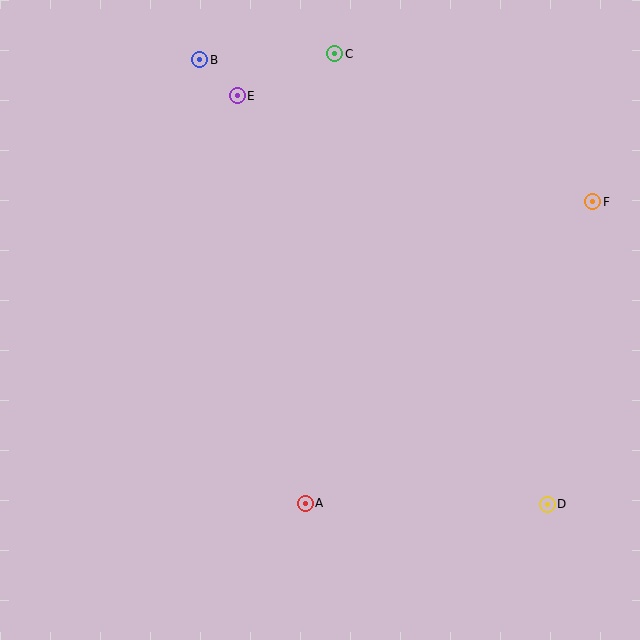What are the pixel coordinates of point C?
Point C is at (335, 54).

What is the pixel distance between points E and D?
The distance between E and D is 513 pixels.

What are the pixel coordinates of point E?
Point E is at (237, 96).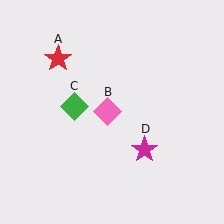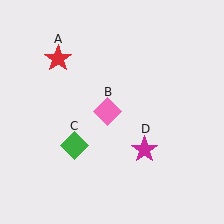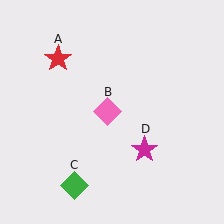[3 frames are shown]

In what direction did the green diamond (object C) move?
The green diamond (object C) moved down.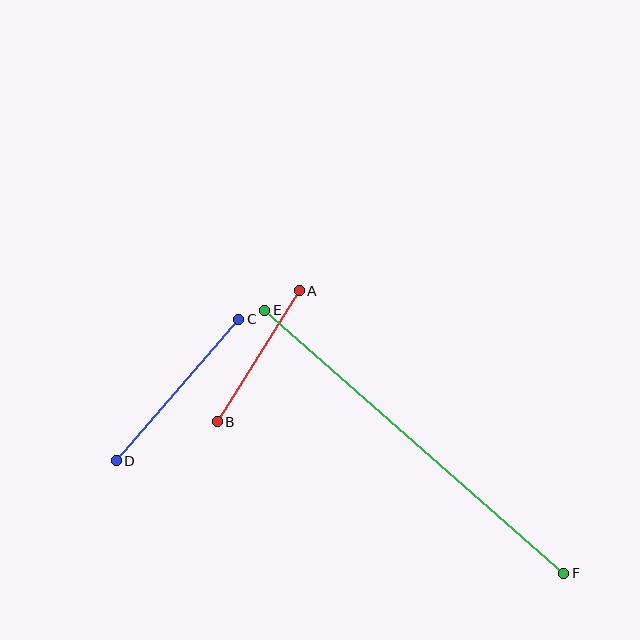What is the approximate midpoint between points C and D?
The midpoint is at approximately (177, 390) pixels.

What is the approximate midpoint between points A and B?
The midpoint is at approximately (258, 356) pixels.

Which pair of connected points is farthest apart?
Points E and F are farthest apart.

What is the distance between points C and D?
The distance is approximately 188 pixels.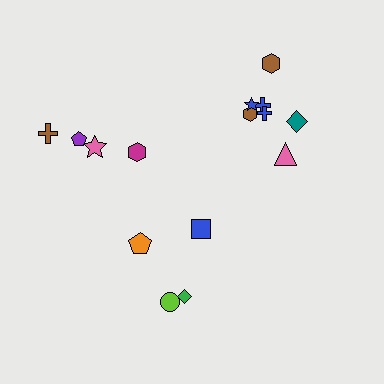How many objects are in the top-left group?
There are 4 objects.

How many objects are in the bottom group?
There are 4 objects.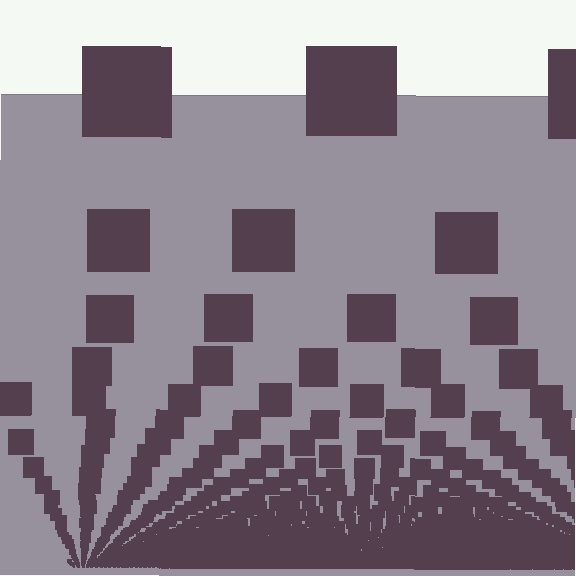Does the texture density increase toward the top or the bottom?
Density increases toward the bottom.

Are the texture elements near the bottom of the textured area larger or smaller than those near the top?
Smaller. The gradient is inverted — elements near the bottom are smaller and denser.